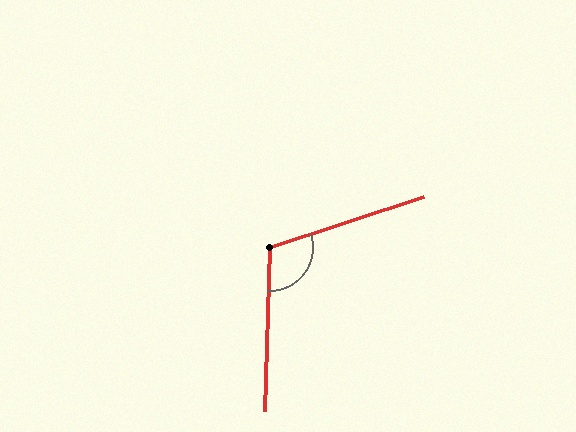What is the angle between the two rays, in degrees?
Approximately 110 degrees.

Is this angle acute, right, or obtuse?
It is obtuse.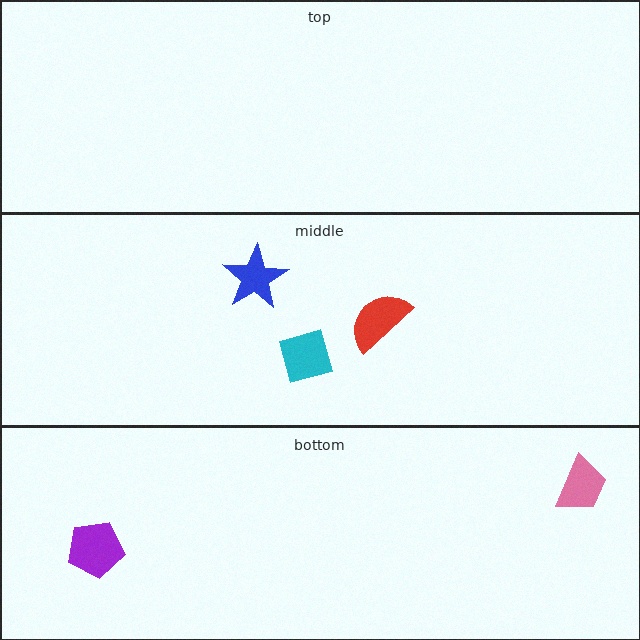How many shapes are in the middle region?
3.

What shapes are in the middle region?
The cyan square, the blue star, the red semicircle.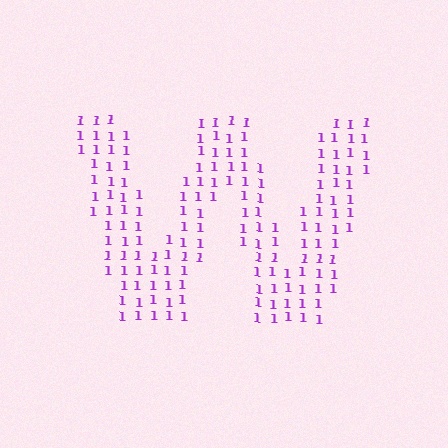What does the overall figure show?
The overall figure shows the letter W.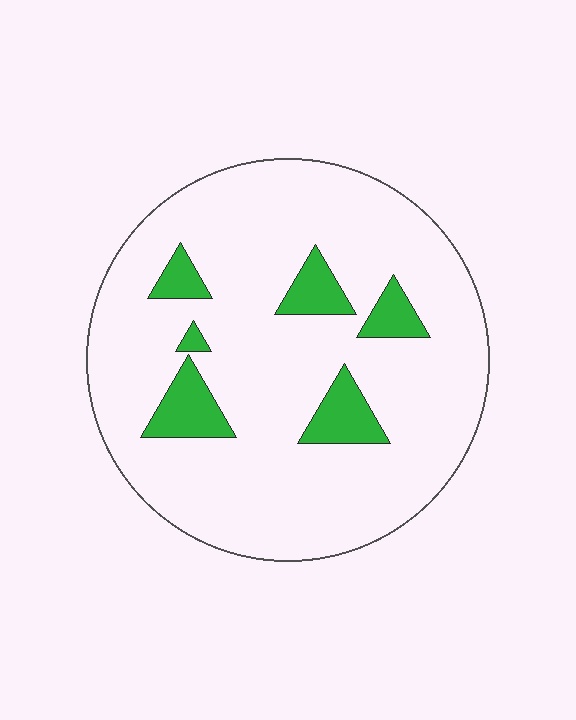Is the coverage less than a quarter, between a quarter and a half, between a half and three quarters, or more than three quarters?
Less than a quarter.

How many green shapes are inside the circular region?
6.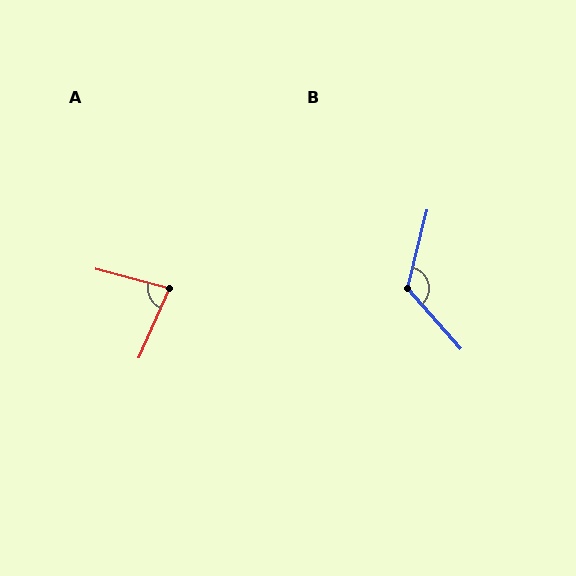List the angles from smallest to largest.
A (81°), B (125°).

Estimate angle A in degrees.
Approximately 81 degrees.